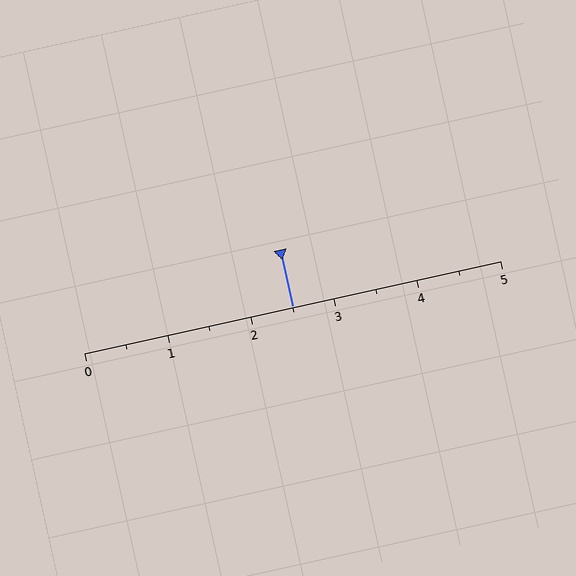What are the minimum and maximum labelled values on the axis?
The axis runs from 0 to 5.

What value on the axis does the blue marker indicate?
The marker indicates approximately 2.5.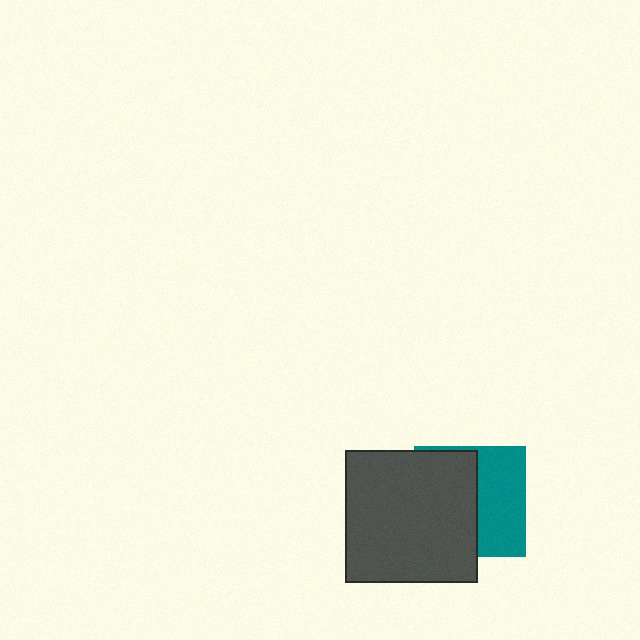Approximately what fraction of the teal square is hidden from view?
Roughly 55% of the teal square is hidden behind the dark gray rectangle.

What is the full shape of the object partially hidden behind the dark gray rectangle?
The partially hidden object is a teal square.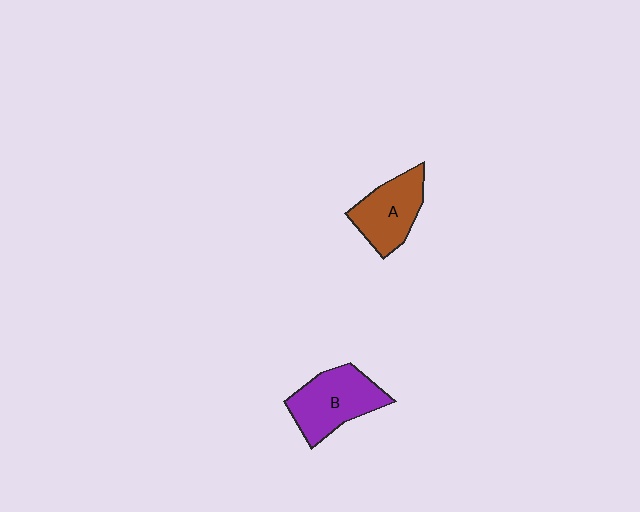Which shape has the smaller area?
Shape A (brown).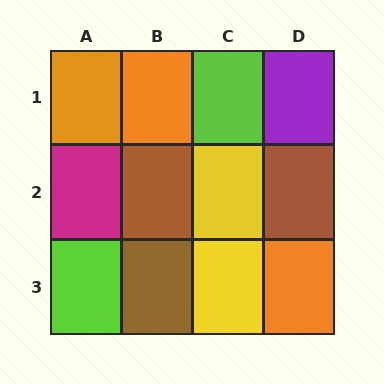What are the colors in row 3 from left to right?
Lime, brown, yellow, orange.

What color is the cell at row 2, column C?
Yellow.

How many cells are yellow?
2 cells are yellow.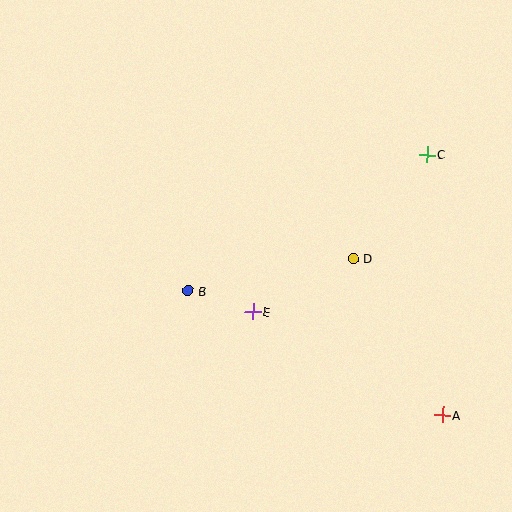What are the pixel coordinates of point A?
Point A is at (442, 415).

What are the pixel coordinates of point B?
Point B is at (188, 291).